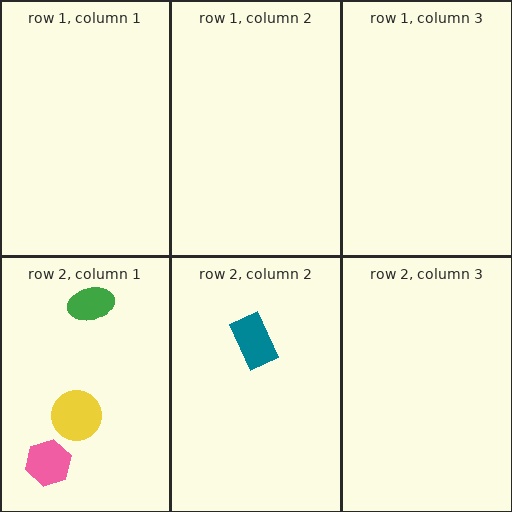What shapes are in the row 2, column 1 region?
The green ellipse, the yellow circle, the pink hexagon.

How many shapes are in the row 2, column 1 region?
3.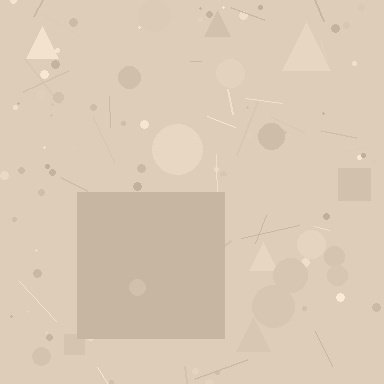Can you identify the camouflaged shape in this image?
The camouflaged shape is a square.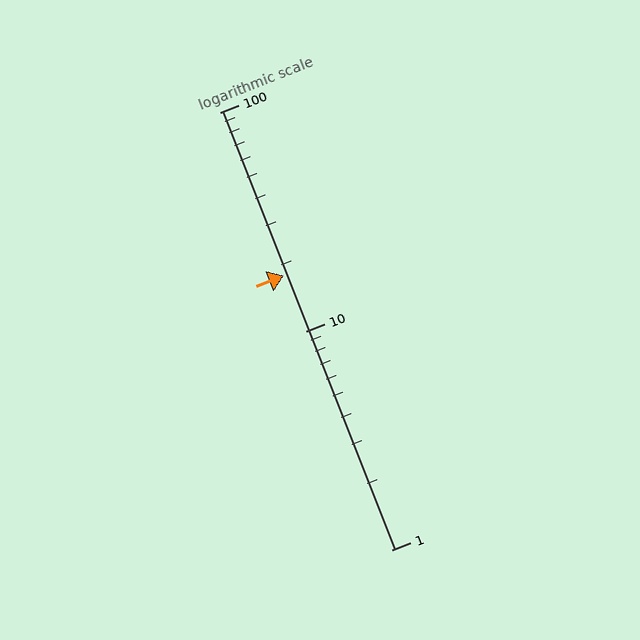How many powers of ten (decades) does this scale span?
The scale spans 2 decades, from 1 to 100.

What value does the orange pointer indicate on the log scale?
The pointer indicates approximately 18.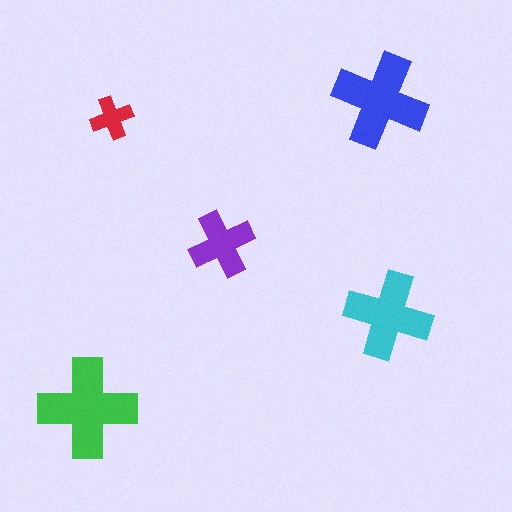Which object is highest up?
The blue cross is topmost.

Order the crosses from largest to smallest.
the green one, the blue one, the cyan one, the purple one, the red one.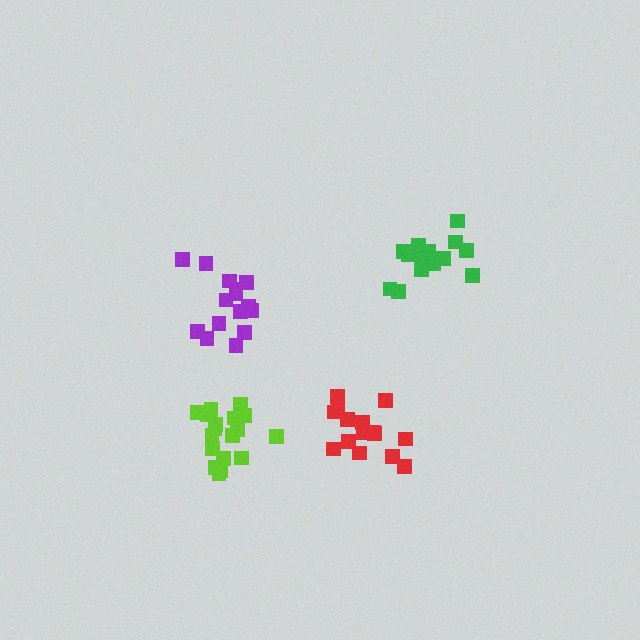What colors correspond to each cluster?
The clusters are colored: red, purple, lime, green.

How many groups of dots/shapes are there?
There are 4 groups.